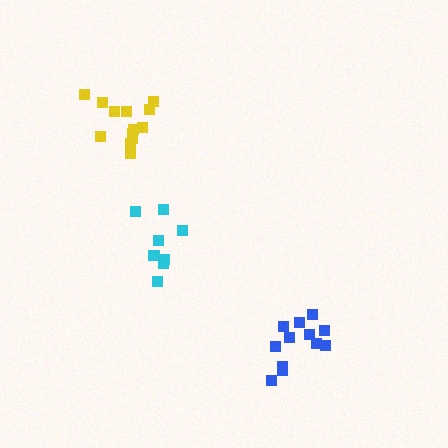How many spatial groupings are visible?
There are 3 spatial groupings.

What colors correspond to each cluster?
The clusters are colored: cyan, yellow, blue.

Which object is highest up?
The yellow cluster is topmost.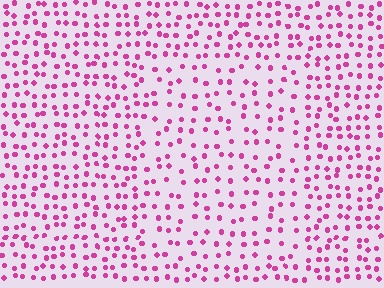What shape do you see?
I see a rectangle.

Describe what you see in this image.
The image contains small magenta elements arranged at two different densities. A rectangle-shaped region is visible where the elements are less densely packed than the surrounding area.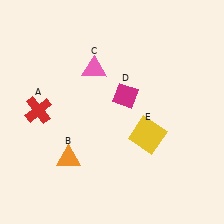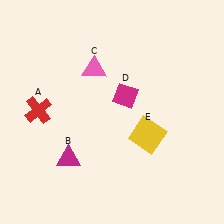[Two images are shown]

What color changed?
The triangle (B) changed from orange in Image 1 to magenta in Image 2.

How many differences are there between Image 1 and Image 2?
There is 1 difference between the two images.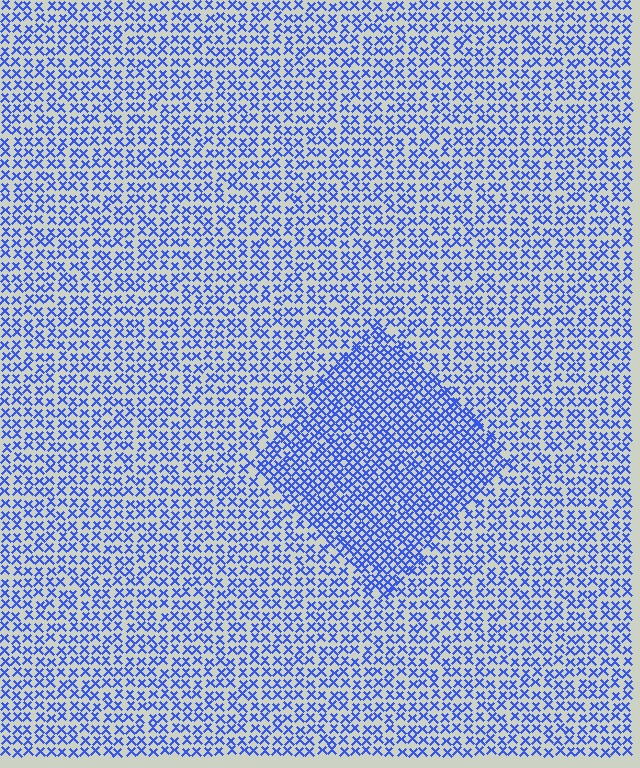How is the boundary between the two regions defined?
The boundary is defined by a change in element density (approximately 1.6x ratio). All elements are the same color, size, and shape.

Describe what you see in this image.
The image contains small blue elements arranged at two different densities. A diamond-shaped region is visible where the elements are more densely packed than the surrounding area.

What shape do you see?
I see a diamond.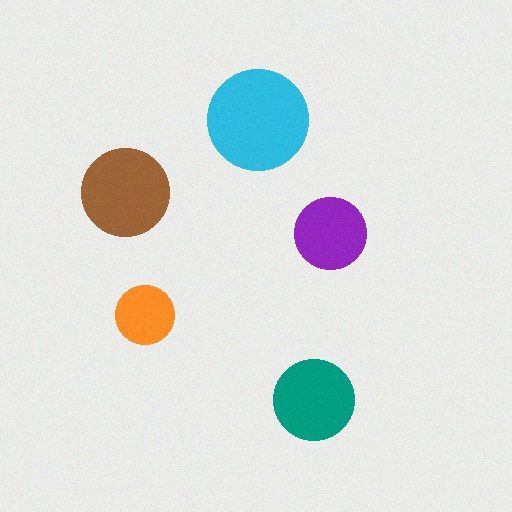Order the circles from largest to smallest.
the cyan one, the brown one, the teal one, the purple one, the orange one.